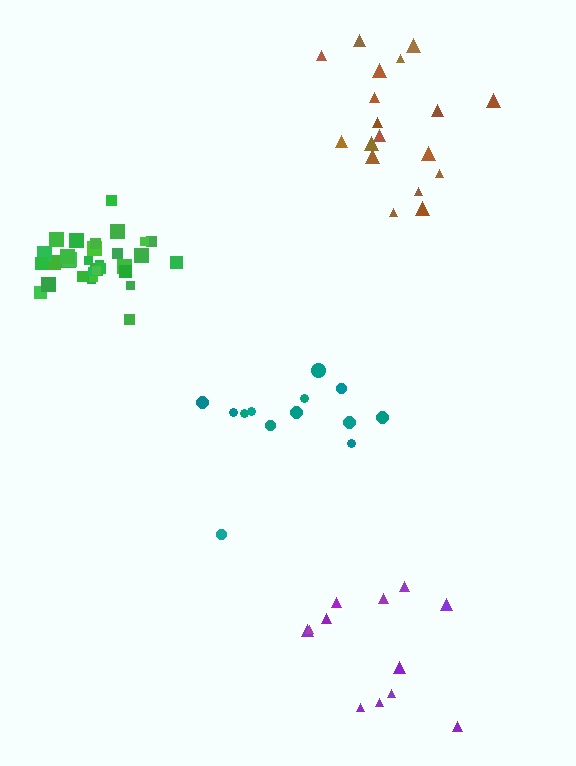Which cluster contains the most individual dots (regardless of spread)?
Green (32).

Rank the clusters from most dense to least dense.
green, brown, purple, teal.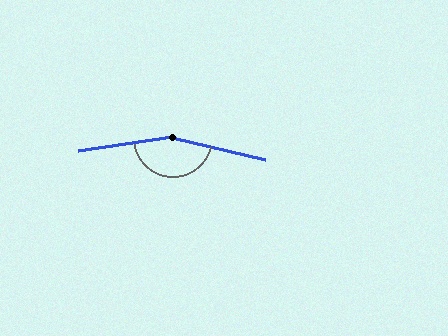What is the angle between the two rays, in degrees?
Approximately 159 degrees.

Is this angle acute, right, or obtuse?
It is obtuse.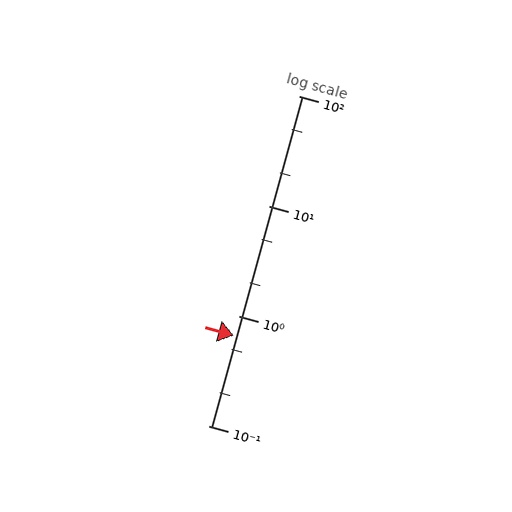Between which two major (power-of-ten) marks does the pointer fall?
The pointer is between 0.1 and 1.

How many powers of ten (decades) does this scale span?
The scale spans 3 decades, from 0.1 to 100.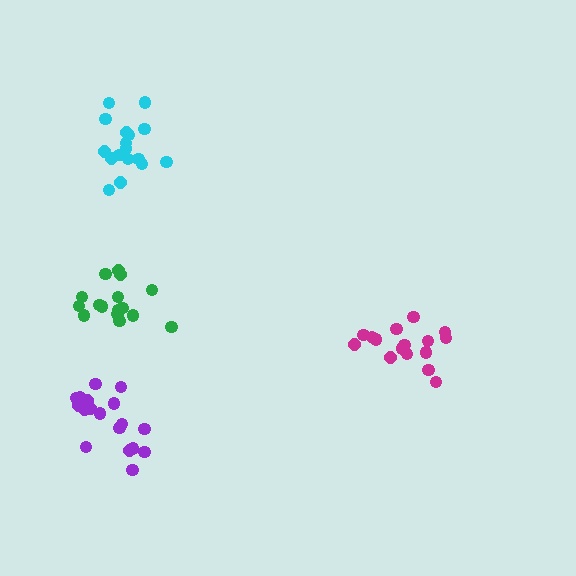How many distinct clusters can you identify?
There are 4 distinct clusters.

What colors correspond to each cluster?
The clusters are colored: green, cyan, purple, magenta.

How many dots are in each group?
Group 1: 16 dots, Group 2: 17 dots, Group 3: 18 dots, Group 4: 17 dots (68 total).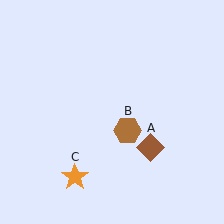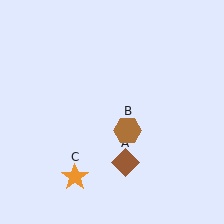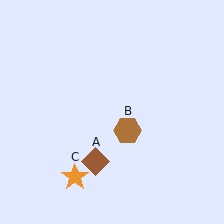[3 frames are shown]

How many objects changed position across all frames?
1 object changed position: brown diamond (object A).